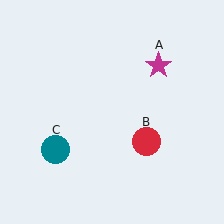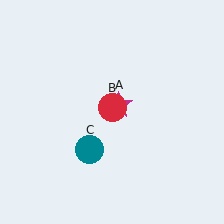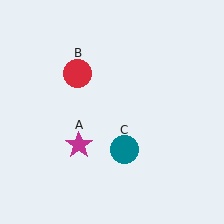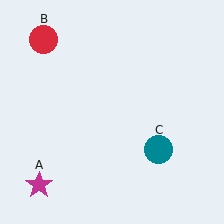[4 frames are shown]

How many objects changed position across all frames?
3 objects changed position: magenta star (object A), red circle (object B), teal circle (object C).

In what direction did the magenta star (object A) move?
The magenta star (object A) moved down and to the left.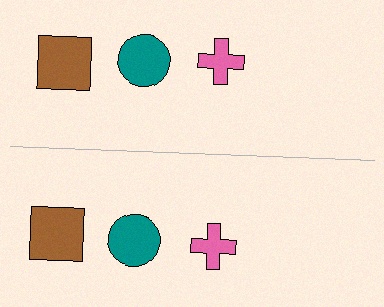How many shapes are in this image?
There are 6 shapes in this image.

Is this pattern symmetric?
Yes, this pattern has bilateral (reflection) symmetry.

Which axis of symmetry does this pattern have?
The pattern has a horizontal axis of symmetry running through the center of the image.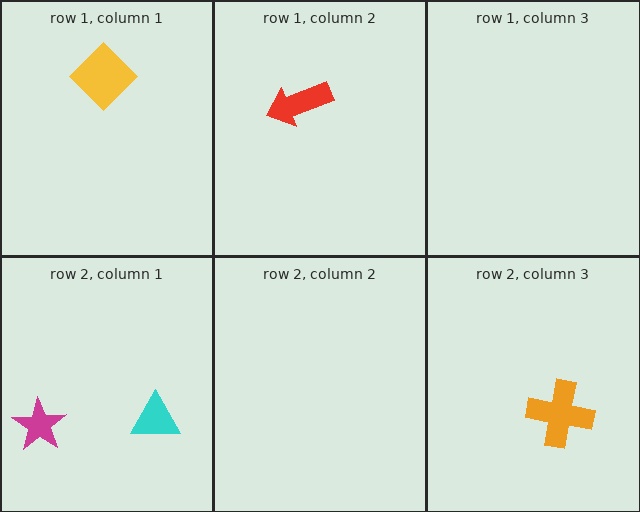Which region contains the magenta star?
The row 2, column 1 region.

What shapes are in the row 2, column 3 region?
The orange cross.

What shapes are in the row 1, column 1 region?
The yellow diamond.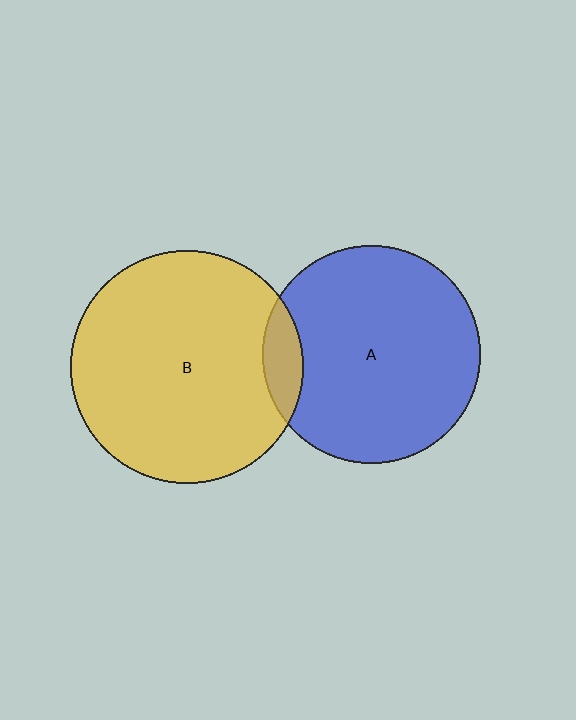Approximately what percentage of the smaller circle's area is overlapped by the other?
Approximately 10%.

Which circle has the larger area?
Circle B (yellow).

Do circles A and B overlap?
Yes.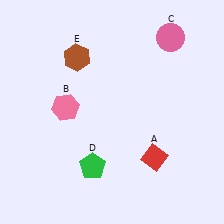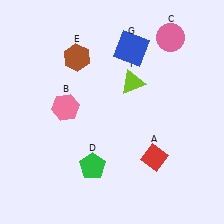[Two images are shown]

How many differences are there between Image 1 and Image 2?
There are 2 differences between the two images.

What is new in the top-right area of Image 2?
A blue square (G) was added in the top-right area of Image 2.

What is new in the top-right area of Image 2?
A lime triangle (F) was added in the top-right area of Image 2.